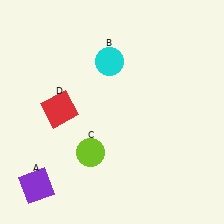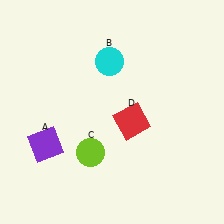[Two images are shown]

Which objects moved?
The objects that moved are: the purple square (A), the red square (D).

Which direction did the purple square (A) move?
The purple square (A) moved up.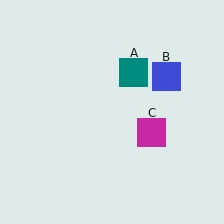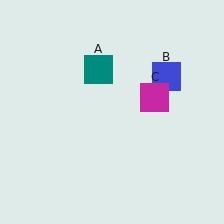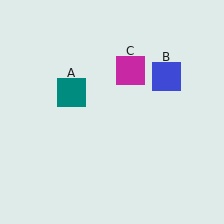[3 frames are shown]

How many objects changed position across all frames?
2 objects changed position: teal square (object A), magenta square (object C).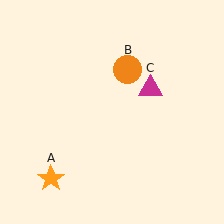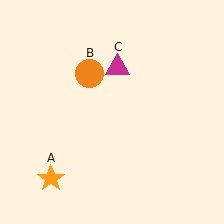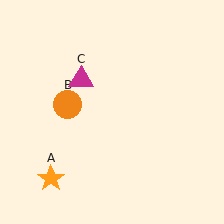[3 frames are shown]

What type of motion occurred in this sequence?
The orange circle (object B), magenta triangle (object C) rotated counterclockwise around the center of the scene.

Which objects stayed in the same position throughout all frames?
Orange star (object A) remained stationary.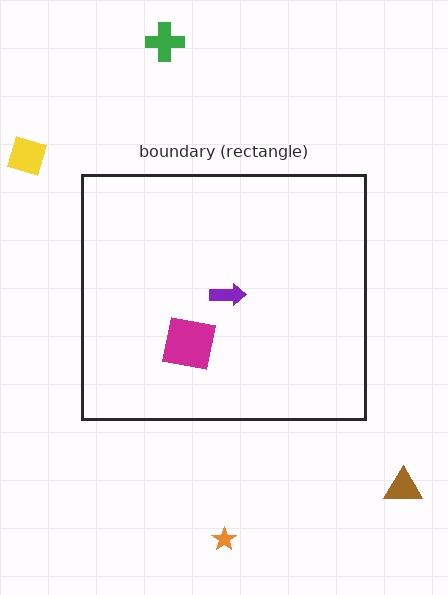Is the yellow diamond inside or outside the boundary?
Outside.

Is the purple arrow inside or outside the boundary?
Inside.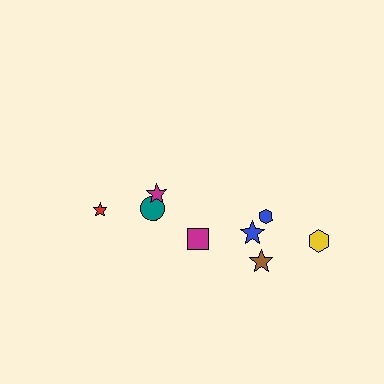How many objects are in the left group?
There are 3 objects.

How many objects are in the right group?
There are 5 objects.